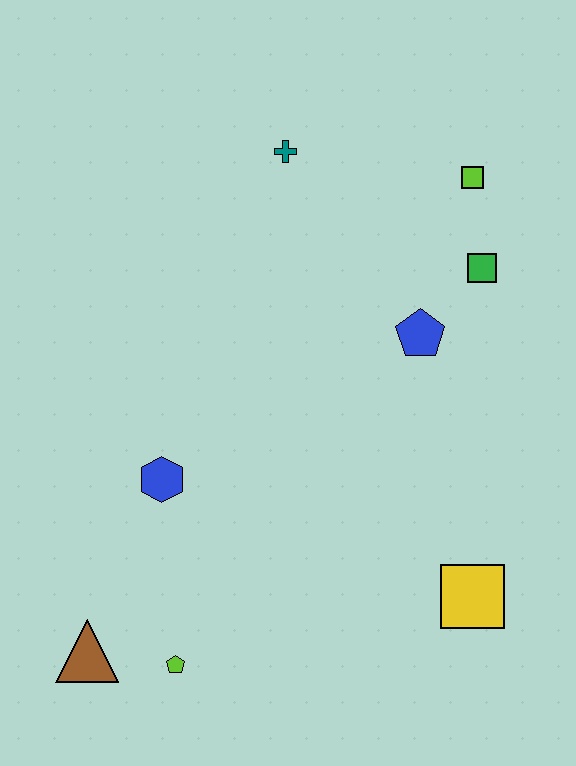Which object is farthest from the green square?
The brown triangle is farthest from the green square.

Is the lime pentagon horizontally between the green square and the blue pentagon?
No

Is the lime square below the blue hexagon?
No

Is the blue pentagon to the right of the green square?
No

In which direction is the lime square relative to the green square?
The lime square is above the green square.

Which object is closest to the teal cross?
The lime square is closest to the teal cross.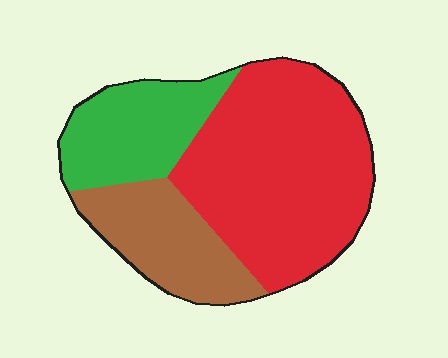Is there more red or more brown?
Red.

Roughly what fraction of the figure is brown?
Brown covers about 20% of the figure.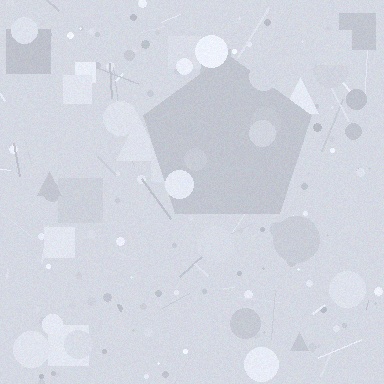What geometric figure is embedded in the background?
A pentagon is embedded in the background.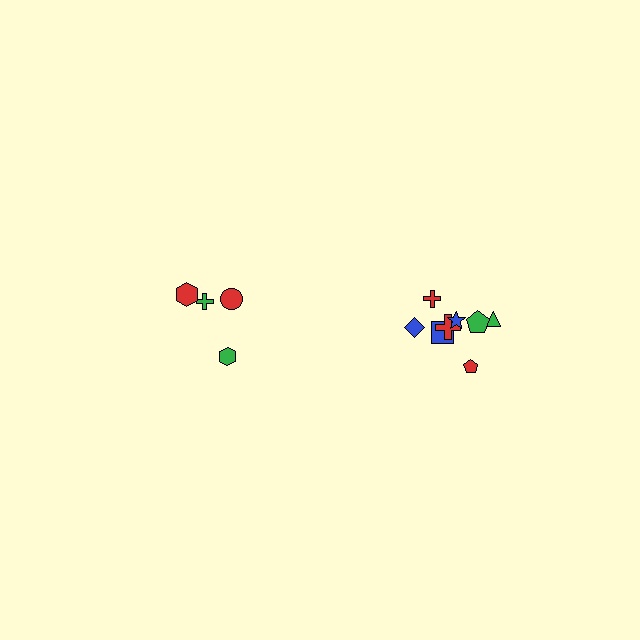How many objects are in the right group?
There are 8 objects.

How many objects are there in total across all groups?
There are 12 objects.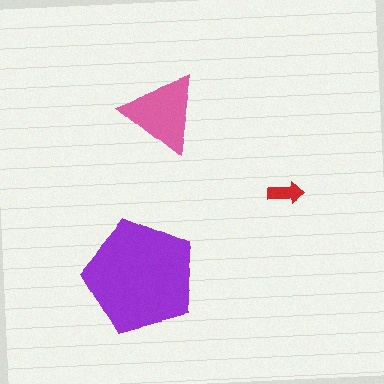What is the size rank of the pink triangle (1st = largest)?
2nd.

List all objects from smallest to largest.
The red arrow, the pink triangle, the purple pentagon.